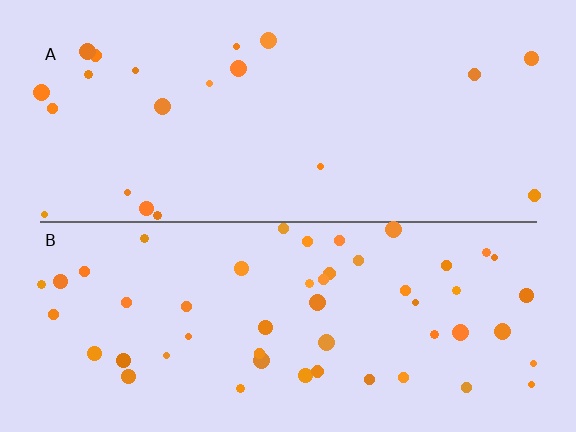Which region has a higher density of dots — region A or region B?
B (the bottom).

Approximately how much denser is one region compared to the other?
Approximately 2.5× — region B over region A.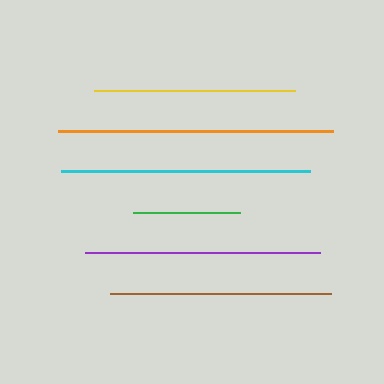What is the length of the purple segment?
The purple segment is approximately 236 pixels long.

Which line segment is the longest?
The orange line is the longest at approximately 275 pixels.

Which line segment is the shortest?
The green line is the shortest at approximately 106 pixels.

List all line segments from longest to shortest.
From longest to shortest: orange, cyan, purple, brown, yellow, green.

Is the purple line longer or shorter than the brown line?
The purple line is longer than the brown line.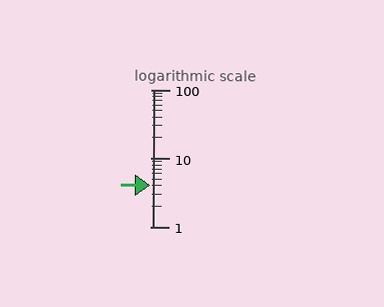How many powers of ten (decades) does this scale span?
The scale spans 2 decades, from 1 to 100.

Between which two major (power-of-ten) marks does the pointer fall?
The pointer is between 1 and 10.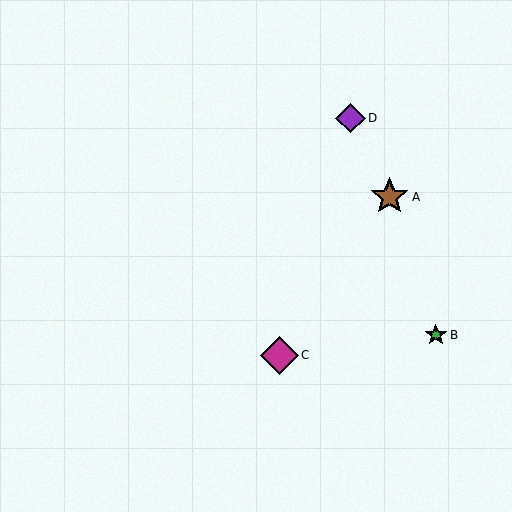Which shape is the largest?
The brown star (labeled A) is the largest.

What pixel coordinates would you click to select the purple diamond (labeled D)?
Click at (350, 118) to select the purple diamond D.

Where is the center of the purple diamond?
The center of the purple diamond is at (350, 118).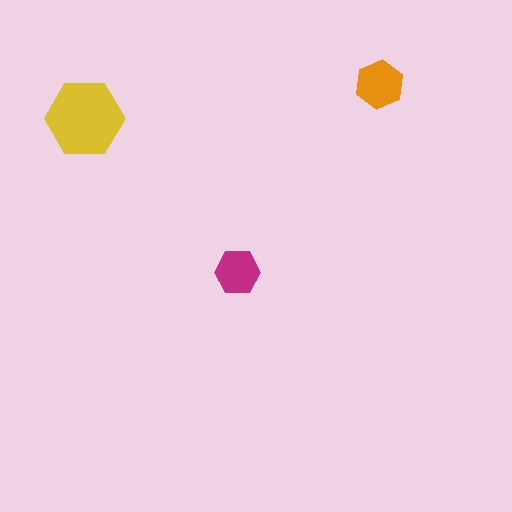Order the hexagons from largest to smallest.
the yellow one, the orange one, the magenta one.